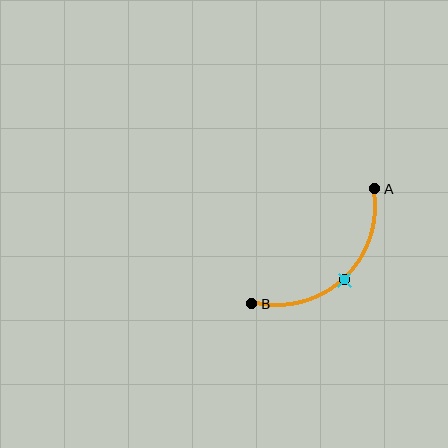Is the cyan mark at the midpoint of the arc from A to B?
Yes. The cyan mark lies on the arc at equal arc-length from both A and B — it is the arc midpoint.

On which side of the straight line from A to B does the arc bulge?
The arc bulges below and to the right of the straight line connecting A and B.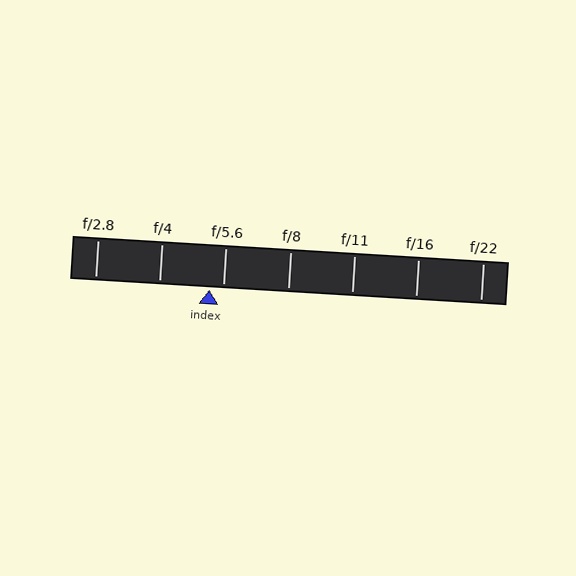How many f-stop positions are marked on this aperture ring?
There are 7 f-stop positions marked.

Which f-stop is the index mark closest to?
The index mark is closest to f/5.6.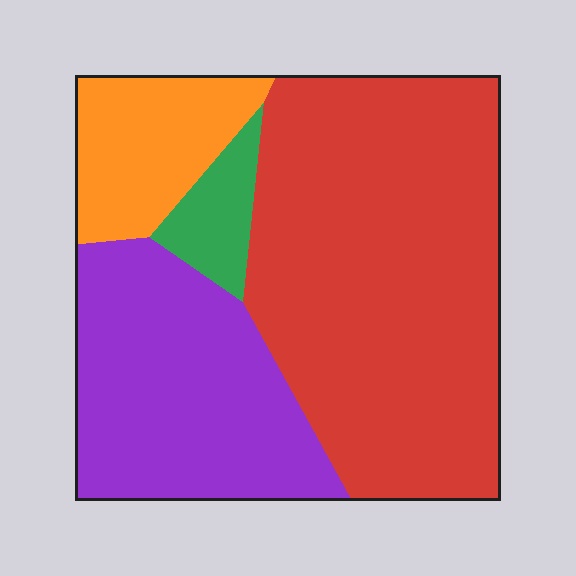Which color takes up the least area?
Green, at roughly 5%.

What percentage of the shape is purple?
Purple covers 29% of the shape.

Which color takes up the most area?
Red, at roughly 55%.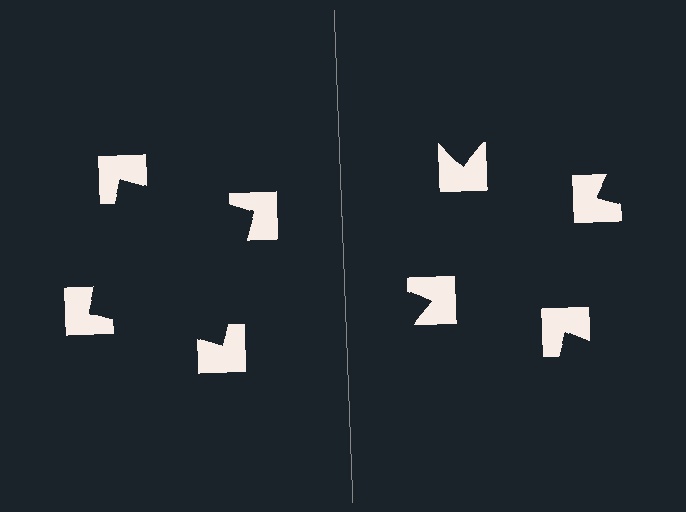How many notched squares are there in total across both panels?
8 — 4 on each side.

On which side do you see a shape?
An illusory square appears on the left side. On the right side the wedge cuts are rotated, so no coherent shape forms.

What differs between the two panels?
The notched squares are positioned identically on both sides; only the wedge orientations differ. On the left they align to a square; on the right they are misaligned.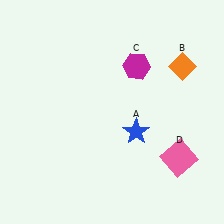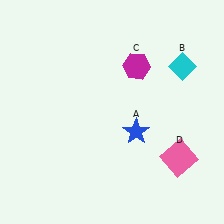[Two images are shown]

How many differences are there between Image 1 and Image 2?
There is 1 difference between the two images.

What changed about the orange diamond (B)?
In Image 1, B is orange. In Image 2, it changed to cyan.